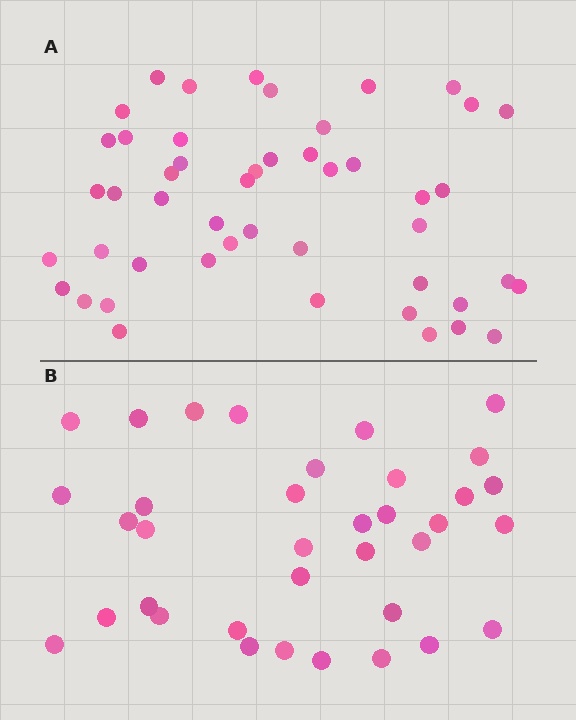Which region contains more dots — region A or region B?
Region A (the top region) has more dots.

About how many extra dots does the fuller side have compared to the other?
Region A has roughly 12 or so more dots than region B.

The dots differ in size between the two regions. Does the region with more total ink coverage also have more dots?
No. Region B has more total ink coverage because its dots are larger, but region A actually contains more individual dots. Total area can be misleading — the number of items is what matters here.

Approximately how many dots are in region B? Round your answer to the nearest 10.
About 40 dots. (The exact count is 36, which rounds to 40.)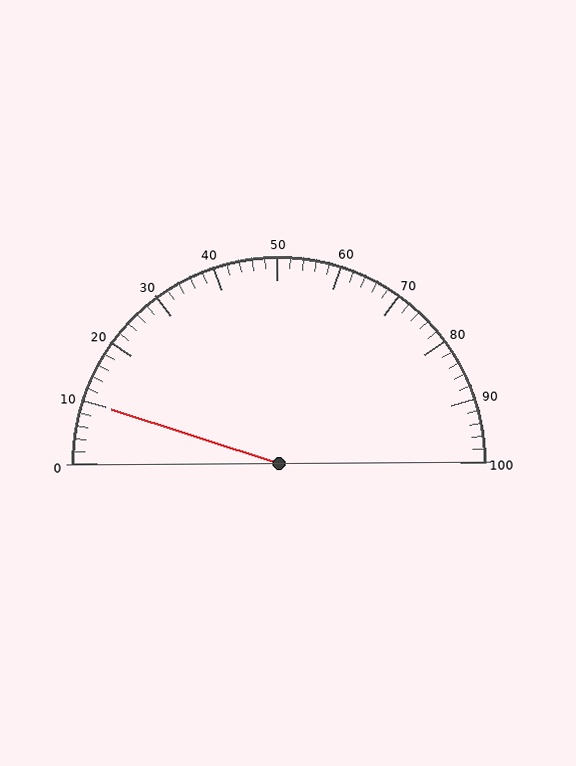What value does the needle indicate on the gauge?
The needle indicates approximately 10.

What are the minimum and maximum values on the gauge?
The gauge ranges from 0 to 100.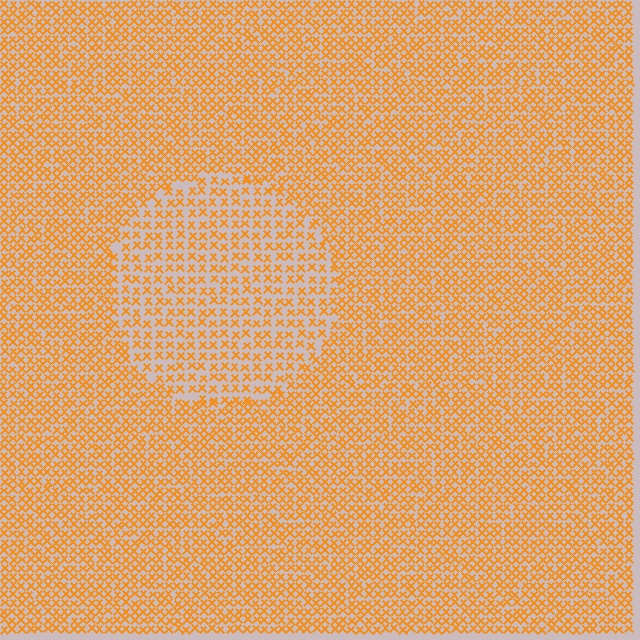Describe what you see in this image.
The image contains small orange elements arranged at two different densities. A circle-shaped region is visible where the elements are less densely packed than the surrounding area.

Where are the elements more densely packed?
The elements are more densely packed outside the circle boundary.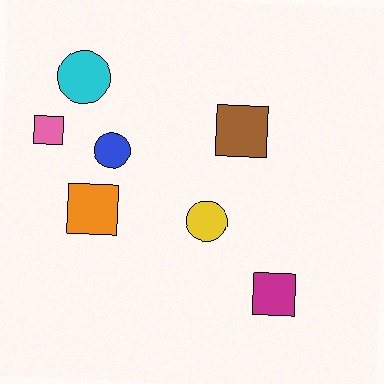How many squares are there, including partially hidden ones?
There are 4 squares.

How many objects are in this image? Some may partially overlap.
There are 7 objects.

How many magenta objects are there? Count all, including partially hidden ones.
There is 1 magenta object.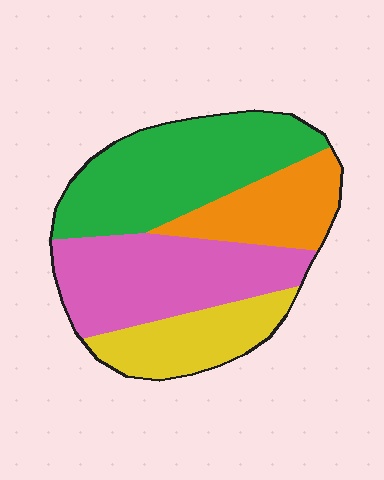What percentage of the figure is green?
Green covers 34% of the figure.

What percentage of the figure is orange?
Orange takes up about one sixth (1/6) of the figure.